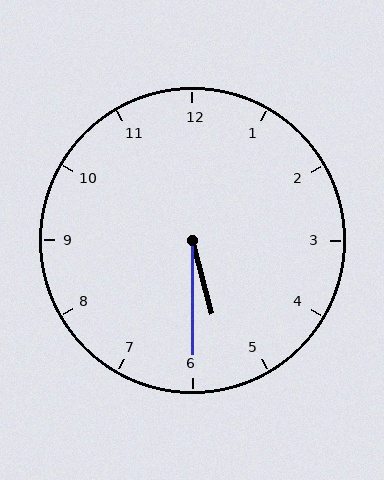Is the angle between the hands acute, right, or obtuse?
It is acute.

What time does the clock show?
5:30.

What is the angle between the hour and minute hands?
Approximately 15 degrees.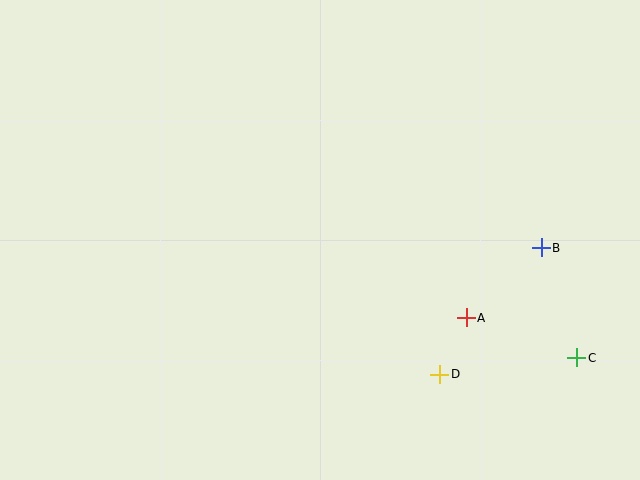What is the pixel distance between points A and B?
The distance between A and B is 102 pixels.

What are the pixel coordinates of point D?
Point D is at (440, 374).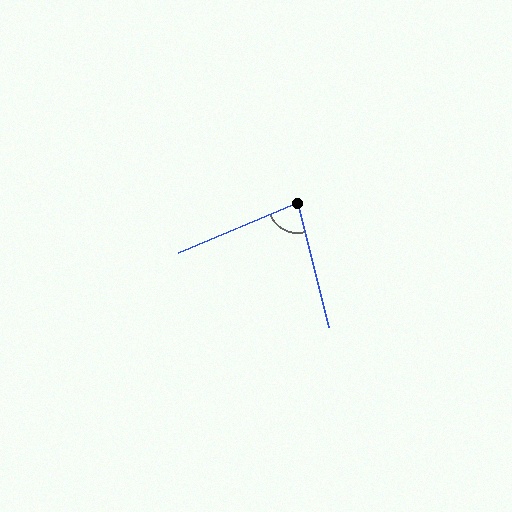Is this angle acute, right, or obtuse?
It is acute.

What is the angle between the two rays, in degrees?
Approximately 81 degrees.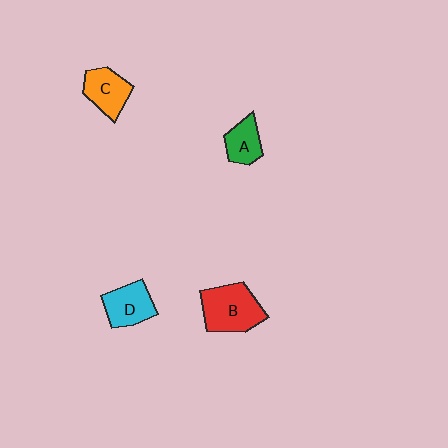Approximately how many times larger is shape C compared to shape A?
Approximately 1.2 times.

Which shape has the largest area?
Shape B (red).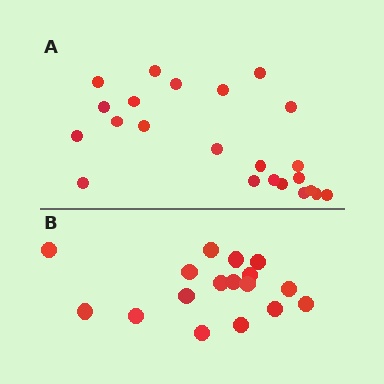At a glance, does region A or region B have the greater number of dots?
Region A (the top region) has more dots.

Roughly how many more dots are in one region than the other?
Region A has about 6 more dots than region B.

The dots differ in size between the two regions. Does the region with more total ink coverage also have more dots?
No. Region B has more total ink coverage because its dots are larger, but region A actually contains more individual dots. Total area can be misleading — the number of items is what matters here.